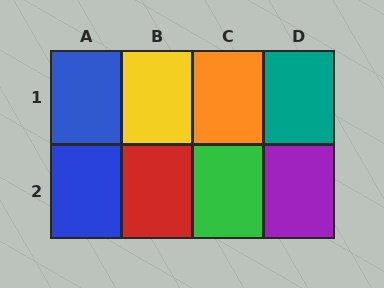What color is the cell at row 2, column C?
Green.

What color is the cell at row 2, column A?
Blue.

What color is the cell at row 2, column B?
Red.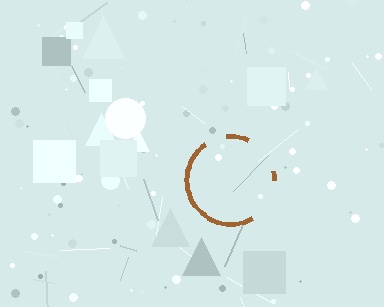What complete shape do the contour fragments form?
The contour fragments form a circle.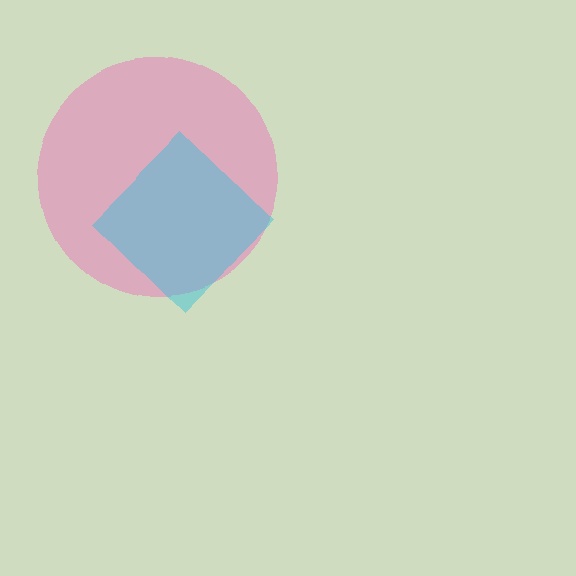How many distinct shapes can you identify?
There are 2 distinct shapes: a pink circle, a cyan diamond.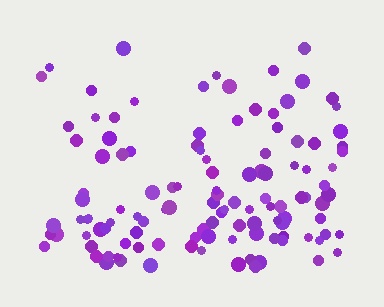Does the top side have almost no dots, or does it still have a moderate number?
Still a moderate number, just noticeably fewer than the bottom.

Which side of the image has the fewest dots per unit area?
The top.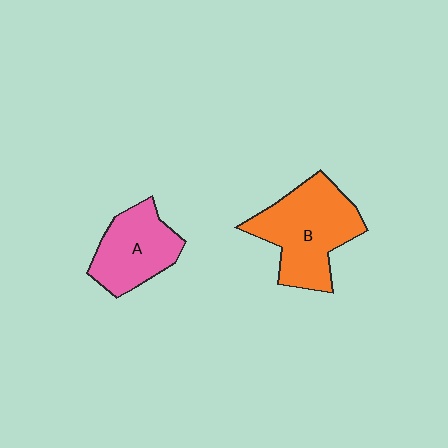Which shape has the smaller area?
Shape A (pink).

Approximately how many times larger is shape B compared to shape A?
Approximately 1.4 times.